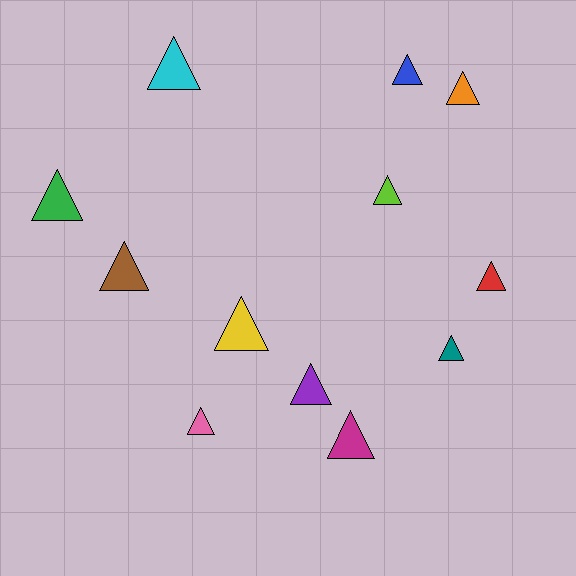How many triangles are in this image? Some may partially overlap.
There are 12 triangles.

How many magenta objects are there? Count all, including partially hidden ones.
There is 1 magenta object.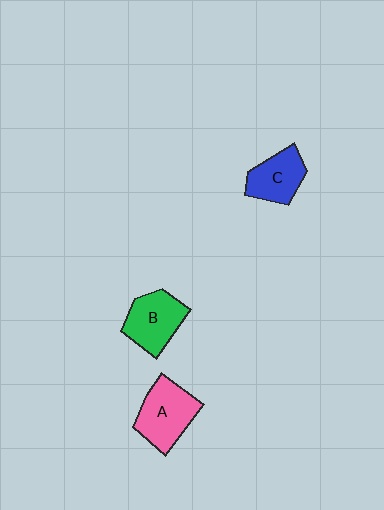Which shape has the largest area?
Shape A (pink).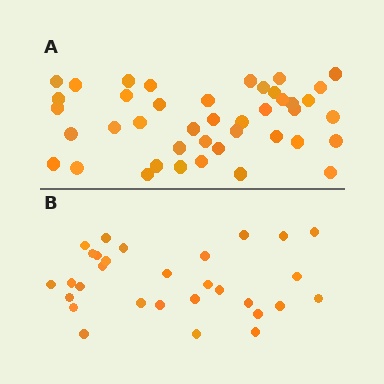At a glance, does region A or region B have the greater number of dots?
Region A (the top region) has more dots.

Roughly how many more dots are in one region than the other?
Region A has roughly 12 or so more dots than region B.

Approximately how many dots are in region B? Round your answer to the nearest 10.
About 30 dots.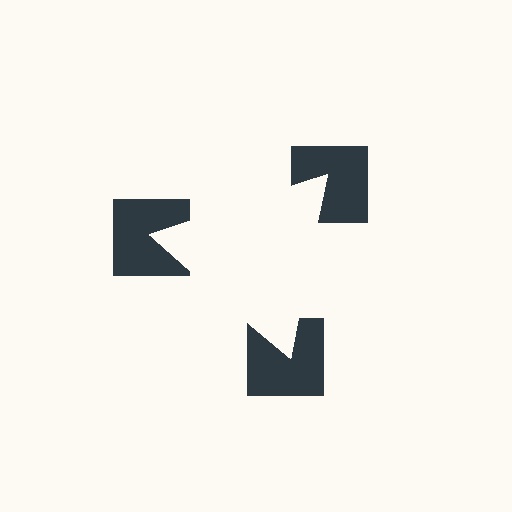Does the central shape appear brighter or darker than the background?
It typically appears slightly brighter than the background, even though no actual brightness change is drawn.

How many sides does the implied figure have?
3 sides.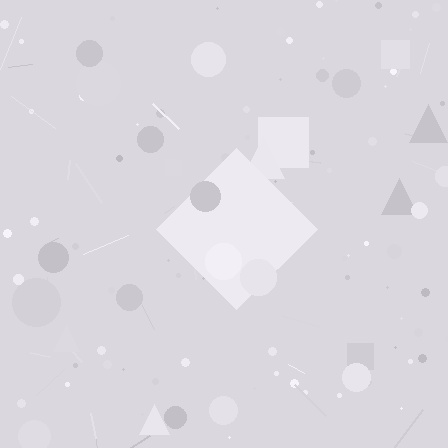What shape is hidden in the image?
A diamond is hidden in the image.